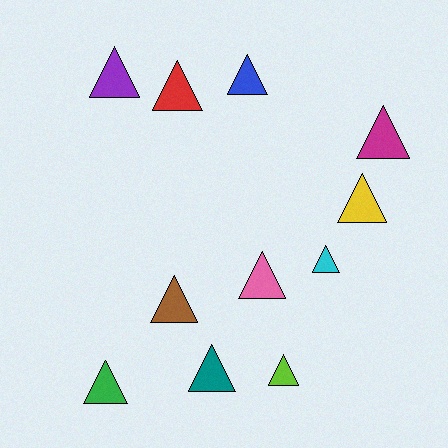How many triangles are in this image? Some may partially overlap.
There are 11 triangles.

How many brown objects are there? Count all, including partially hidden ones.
There is 1 brown object.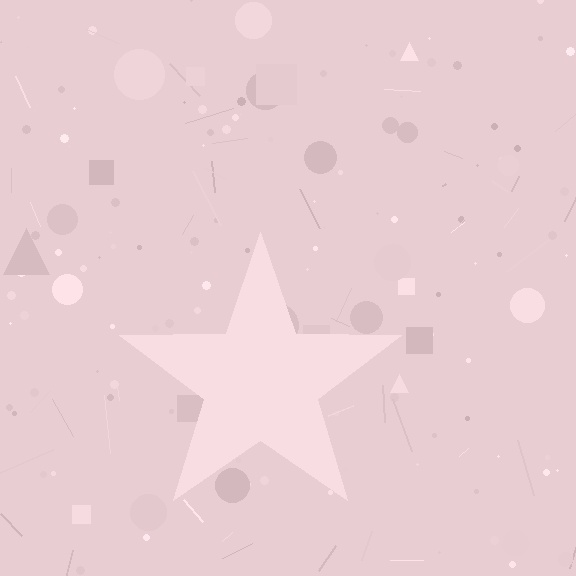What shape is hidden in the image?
A star is hidden in the image.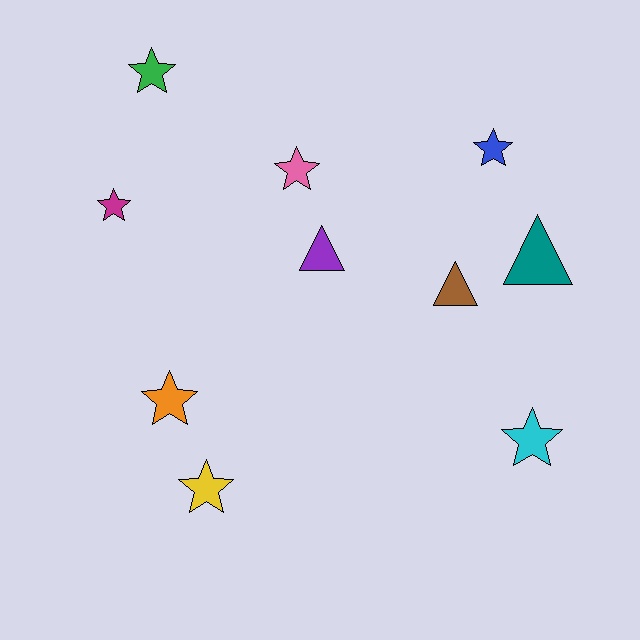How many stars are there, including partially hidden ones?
There are 7 stars.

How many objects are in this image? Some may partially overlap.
There are 10 objects.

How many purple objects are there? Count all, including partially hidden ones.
There is 1 purple object.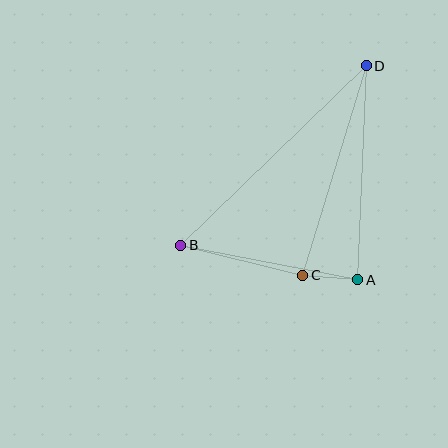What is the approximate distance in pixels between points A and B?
The distance between A and B is approximately 181 pixels.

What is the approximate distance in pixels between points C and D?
The distance between C and D is approximately 219 pixels.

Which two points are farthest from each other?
Points B and D are farthest from each other.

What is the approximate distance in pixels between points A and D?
The distance between A and D is approximately 214 pixels.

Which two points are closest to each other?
Points A and C are closest to each other.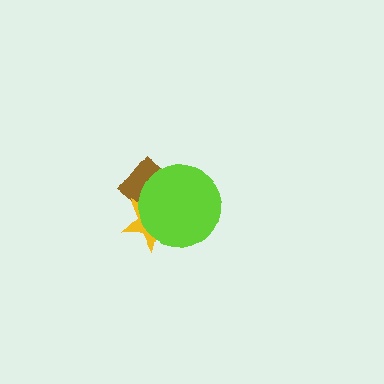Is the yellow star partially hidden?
Yes, it is partially covered by another shape.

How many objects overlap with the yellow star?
2 objects overlap with the yellow star.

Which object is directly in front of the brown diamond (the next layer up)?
The yellow star is directly in front of the brown diamond.